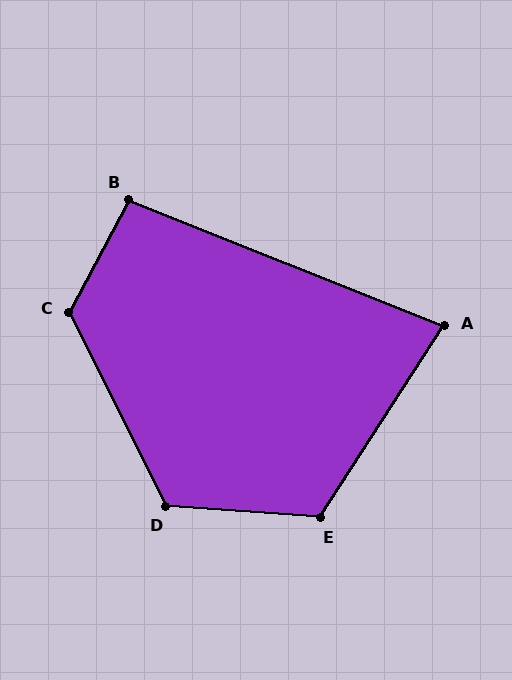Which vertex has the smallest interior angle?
A, at approximately 79 degrees.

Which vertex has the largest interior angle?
C, at approximately 125 degrees.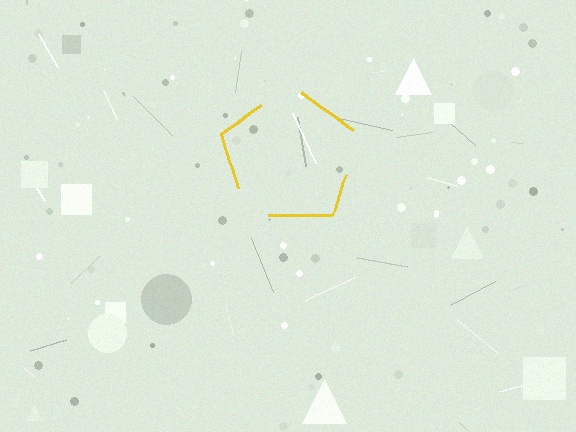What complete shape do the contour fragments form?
The contour fragments form a pentagon.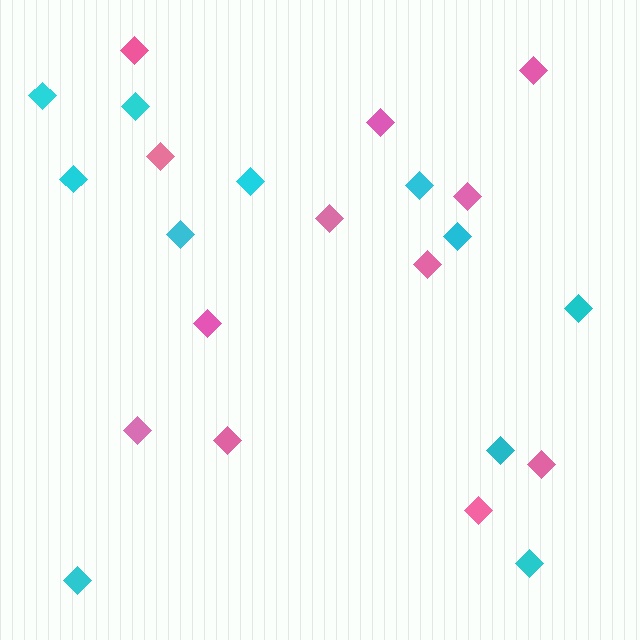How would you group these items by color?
There are 2 groups: one group of pink diamonds (12) and one group of cyan diamonds (11).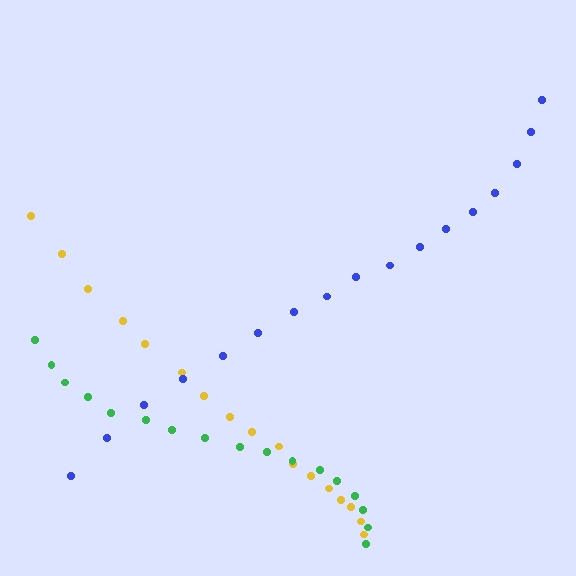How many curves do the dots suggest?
There are 3 distinct paths.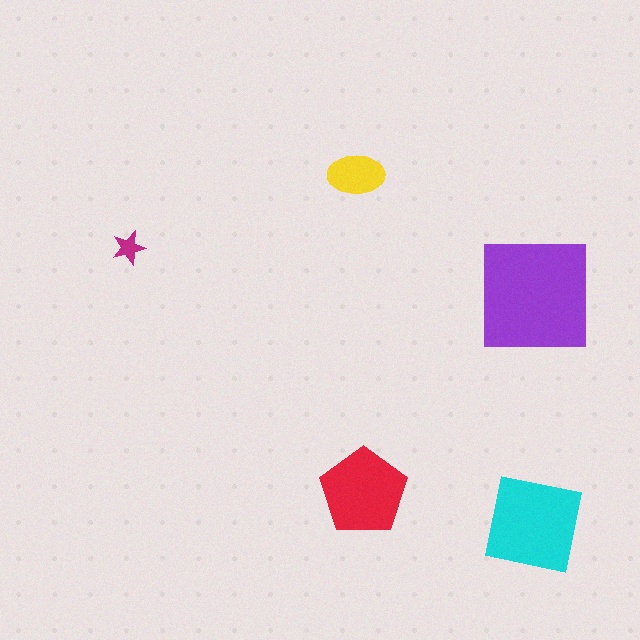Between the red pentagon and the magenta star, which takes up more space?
The red pentagon.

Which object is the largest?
The purple square.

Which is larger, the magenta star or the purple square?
The purple square.